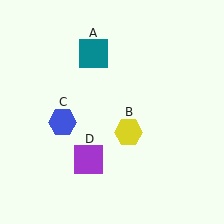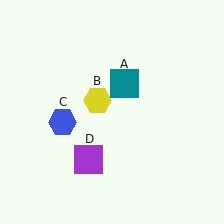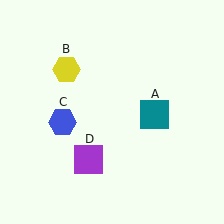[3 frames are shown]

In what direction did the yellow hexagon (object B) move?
The yellow hexagon (object B) moved up and to the left.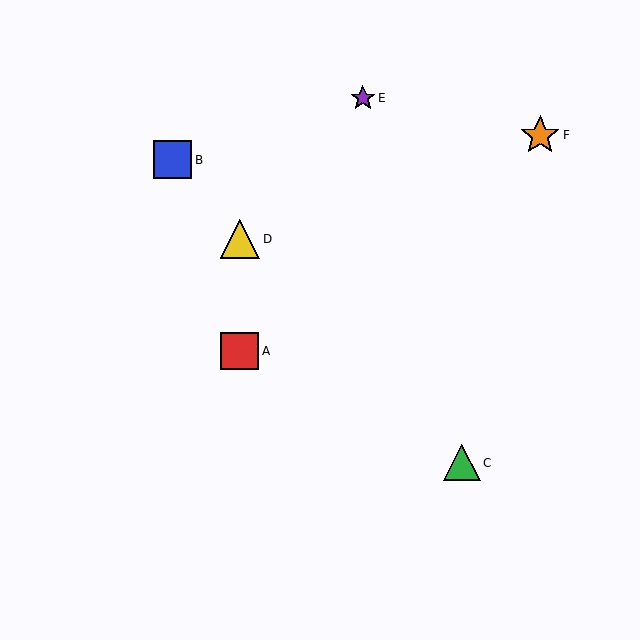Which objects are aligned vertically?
Objects A, D are aligned vertically.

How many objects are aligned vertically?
2 objects (A, D) are aligned vertically.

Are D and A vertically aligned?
Yes, both are at x≈240.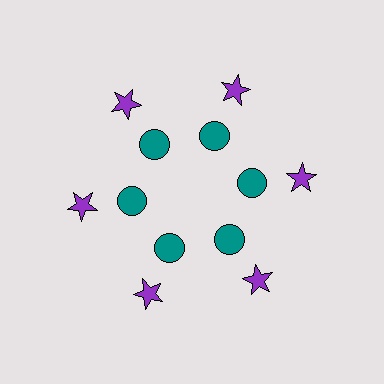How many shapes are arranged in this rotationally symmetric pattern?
There are 12 shapes, arranged in 6 groups of 2.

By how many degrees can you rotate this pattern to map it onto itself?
The pattern maps onto itself every 60 degrees of rotation.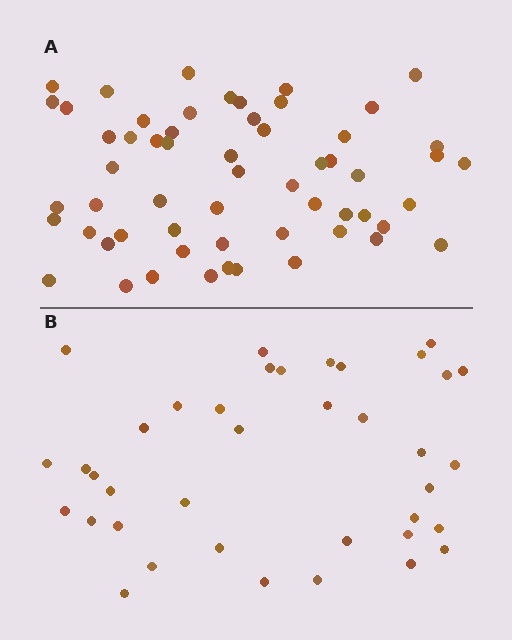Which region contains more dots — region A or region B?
Region A (the top region) has more dots.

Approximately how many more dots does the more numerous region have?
Region A has approximately 20 more dots than region B.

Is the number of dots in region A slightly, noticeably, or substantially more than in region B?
Region A has substantially more. The ratio is roughly 1.5 to 1.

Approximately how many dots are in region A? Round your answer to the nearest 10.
About 60 dots. (The exact count is 58, which rounds to 60.)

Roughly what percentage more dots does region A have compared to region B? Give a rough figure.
About 55% more.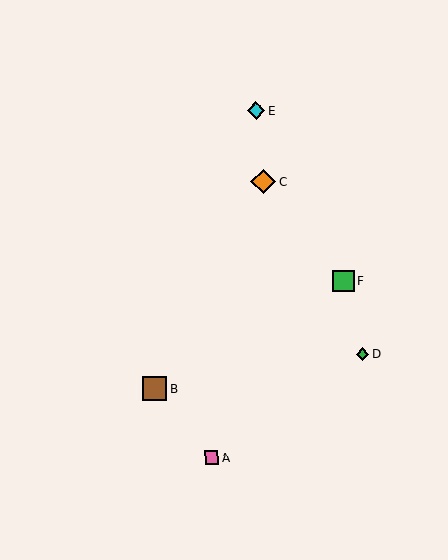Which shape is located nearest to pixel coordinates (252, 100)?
The cyan diamond (labeled E) at (256, 110) is nearest to that location.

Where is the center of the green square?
The center of the green square is at (343, 281).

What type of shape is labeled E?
Shape E is a cyan diamond.